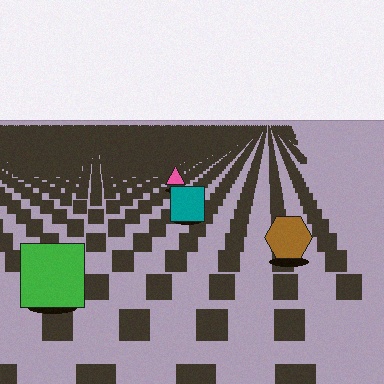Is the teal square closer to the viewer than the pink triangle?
Yes. The teal square is closer — you can tell from the texture gradient: the ground texture is coarser near it.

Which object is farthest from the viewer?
The pink triangle is farthest from the viewer. It appears smaller and the ground texture around it is denser.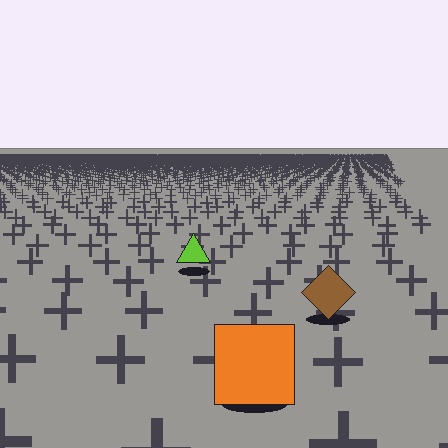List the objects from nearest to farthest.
From nearest to farthest: the orange square, the brown diamond, the lime triangle.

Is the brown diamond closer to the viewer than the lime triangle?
Yes. The brown diamond is closer — you can tell from the texture gradient: the ground texture is coarser near it.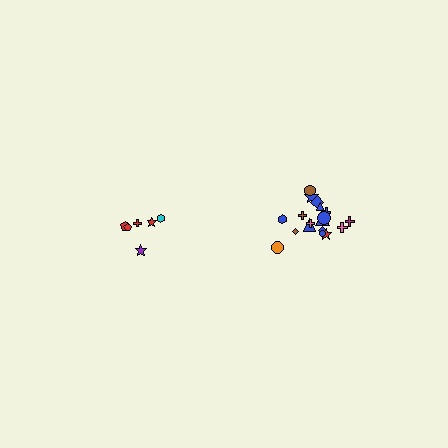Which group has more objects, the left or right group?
The right group.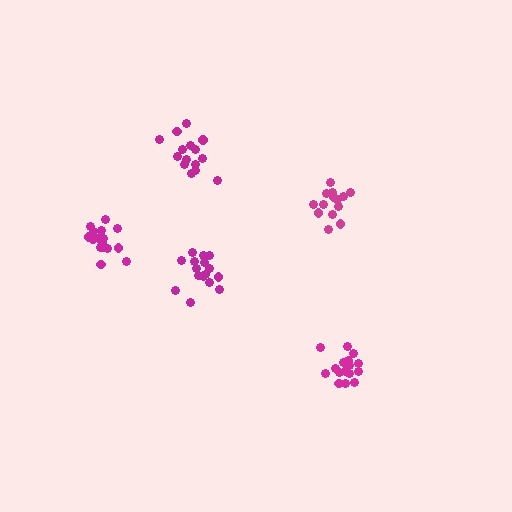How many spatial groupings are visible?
There are 5 spatial groupings.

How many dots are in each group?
Group 1: 15 dots, Group 2: 14 dots, Group 3: 16 dots, Group 4: 16 dots, Group 5: 16 dots (77 total).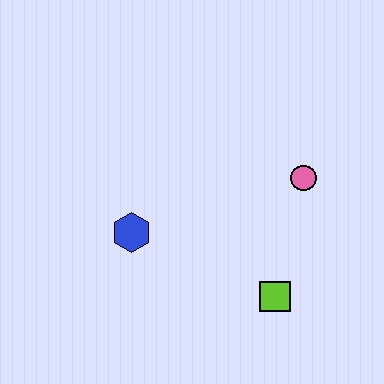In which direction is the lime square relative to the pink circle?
The lime square is below the pink circle.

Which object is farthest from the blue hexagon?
The pink circle is farthest from the blue hexagon.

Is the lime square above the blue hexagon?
No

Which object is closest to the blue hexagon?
The lime square is closest to the blue hexagon.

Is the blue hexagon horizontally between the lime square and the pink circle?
No